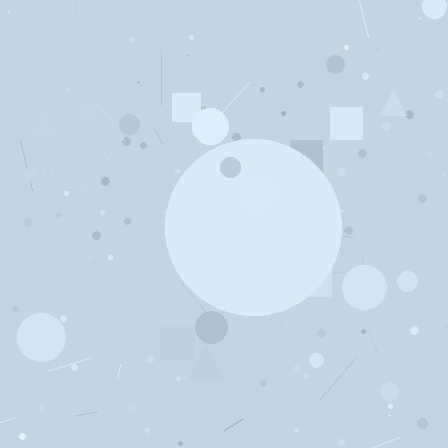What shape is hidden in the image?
A circle is hidden in the image.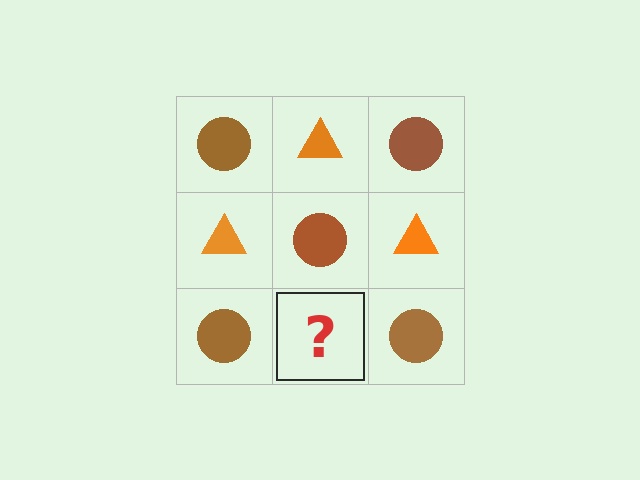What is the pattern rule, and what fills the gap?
The rule is that it alternates brown circle and orange triangle in a checkerboard pattern. The gap should be filled with an orange triangle.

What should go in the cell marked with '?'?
The missing cell should contain an orange triangle.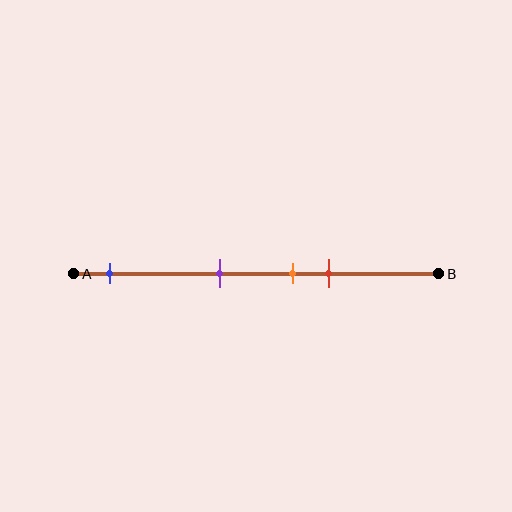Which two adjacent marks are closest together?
The orange and red marks are the closest adjacent pair.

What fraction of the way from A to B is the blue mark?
The blue mark is approximately 10% (0.1) of the way from A to B.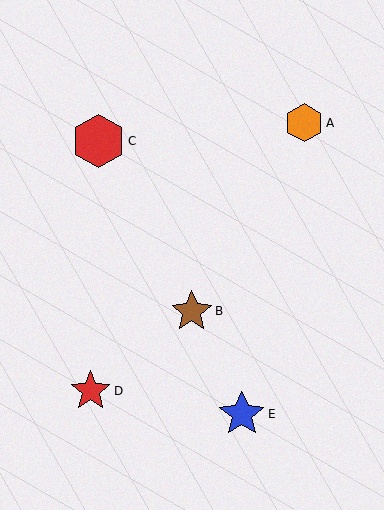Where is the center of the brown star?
The center of the brown star is at (192, 311).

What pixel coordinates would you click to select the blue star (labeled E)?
Click at (242, 414) to select the blue star E.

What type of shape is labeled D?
Shape D is a red star.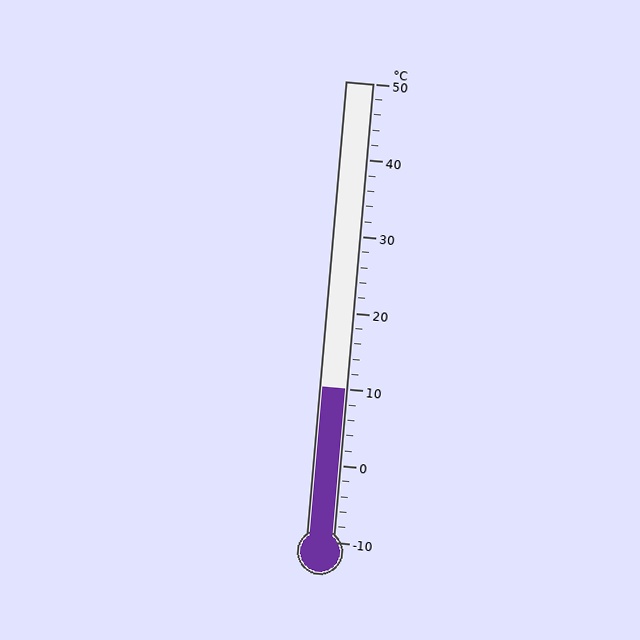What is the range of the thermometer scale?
The thermometer scale ranges from -10°C to 50°C.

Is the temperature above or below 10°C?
The temperature is at 10°C.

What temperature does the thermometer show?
The thermometer shows approximately 10°C.